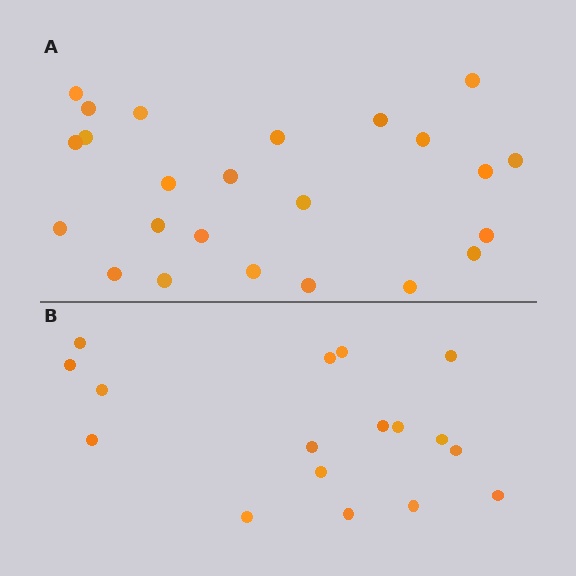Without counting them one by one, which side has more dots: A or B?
Region A (the top region) has more dots.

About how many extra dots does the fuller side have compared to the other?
Region A has roughly 8 or so more dots than region B.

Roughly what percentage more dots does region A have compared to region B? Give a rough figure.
About 40% more.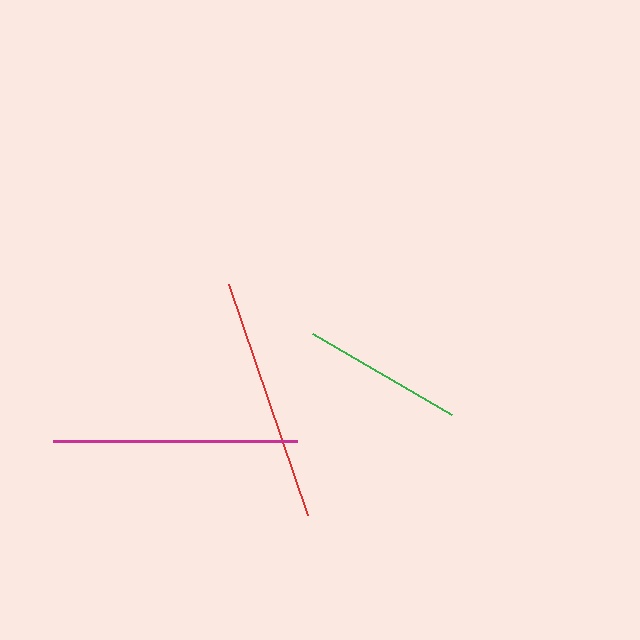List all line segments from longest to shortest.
From longest to shortest: red, magenta, green.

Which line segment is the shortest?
The green line is the shortest at approximately 161 pixels.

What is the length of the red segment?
The red segment is approximately 245 pixels long.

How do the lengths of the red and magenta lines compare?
The red and magenta lines are approximately the same length.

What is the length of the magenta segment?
The magenta segment is approximately 243 pixels long.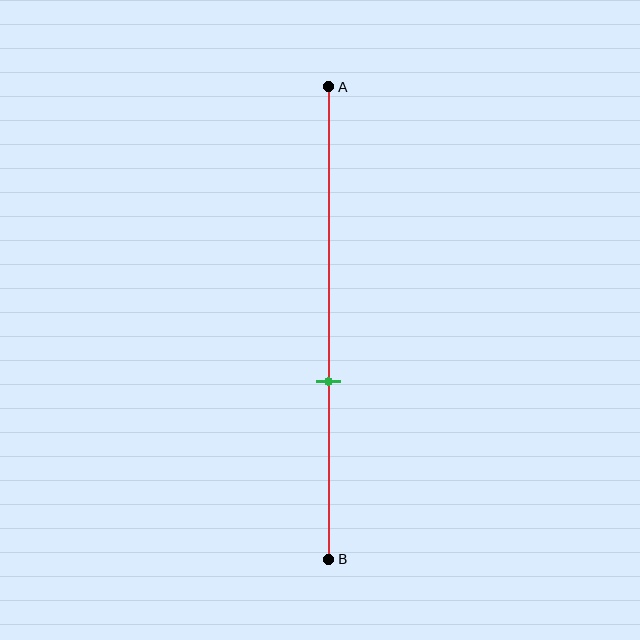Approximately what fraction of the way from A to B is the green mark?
The green mark is approximately 60% of the way from A to B.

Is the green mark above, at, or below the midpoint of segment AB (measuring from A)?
The green mark is below the midpoint of segment AB.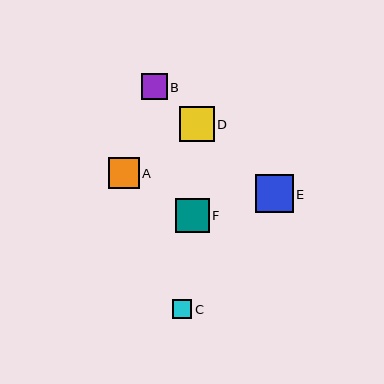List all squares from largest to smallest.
From largest to smallest: E, D, F, A, B, C.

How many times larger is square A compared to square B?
Square A is approximately 1.2 times the size of square B.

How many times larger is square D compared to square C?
Square D is approximately 1.9 times the size of square C.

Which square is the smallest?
Square C is the smallest with a size of approximately 19 pixels.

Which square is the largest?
Square E is the largest with a size of approximately 37 pixels.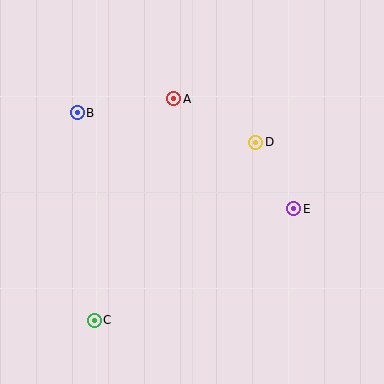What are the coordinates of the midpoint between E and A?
The midpoint between E and A is at (234, 154).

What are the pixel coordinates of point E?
Point E is at (294, 209).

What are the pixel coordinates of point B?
Point B is at (77, 113).